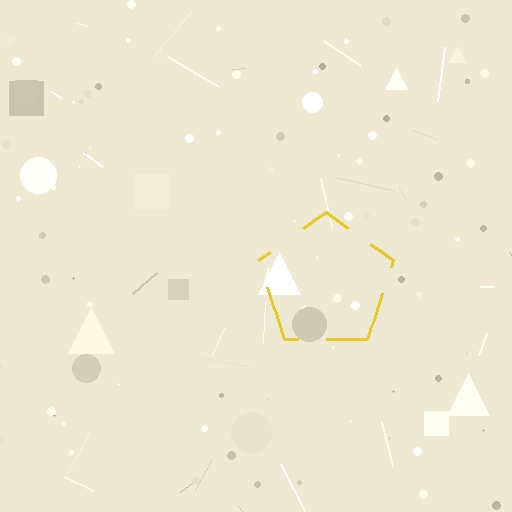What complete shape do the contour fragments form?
The contour fragments form a pentagon.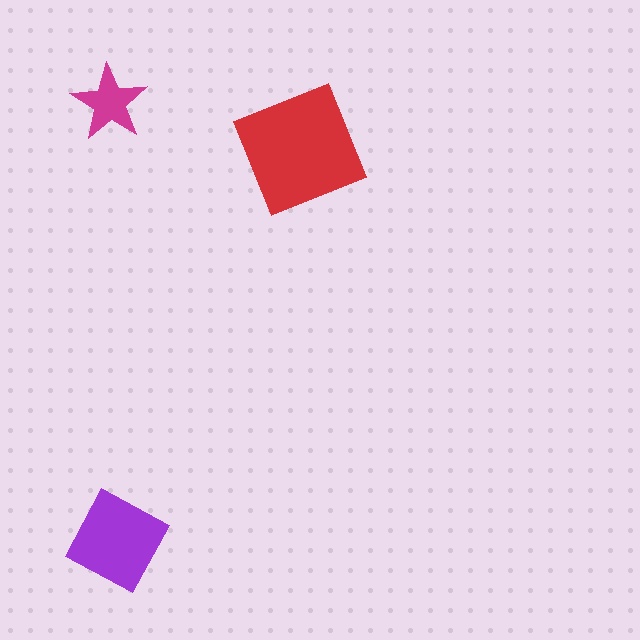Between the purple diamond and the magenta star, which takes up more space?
The purple diamond.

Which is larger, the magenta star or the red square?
The red square.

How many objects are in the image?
There are 3 objects in the image.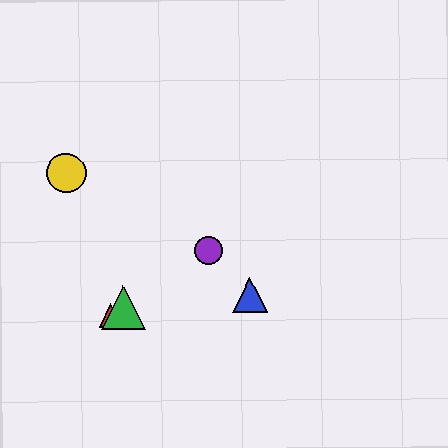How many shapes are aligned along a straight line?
3 shapes (the red triangle, the green triangle, the purple circle) are aligned along a straight line.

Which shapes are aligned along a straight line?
The red triangle, the green triangle, the purple circle are aligned along a straight line.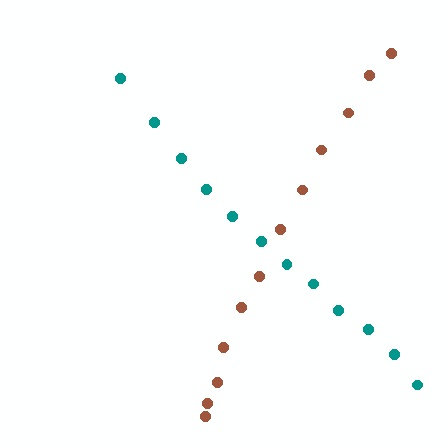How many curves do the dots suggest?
There are 2 distinct paths.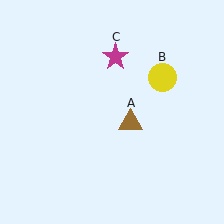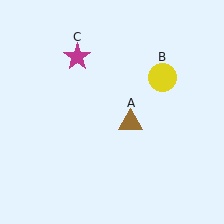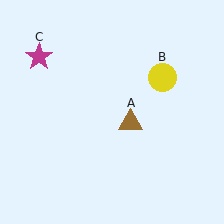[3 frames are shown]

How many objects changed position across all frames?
1 object changed position: magenta star (object C).